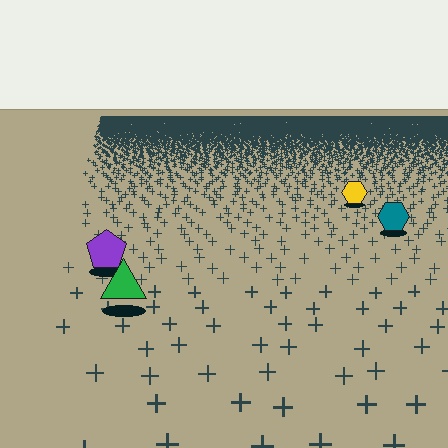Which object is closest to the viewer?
The green triangle is closest. The texture marks near it are larger and more spread out.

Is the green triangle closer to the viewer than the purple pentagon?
Yes. The green triangle is closer — you can tell from the texture gradient: the ground texture is coarser near it.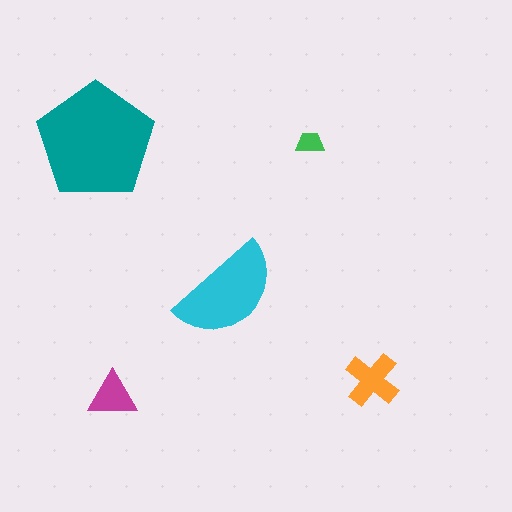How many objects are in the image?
There are 5 objects in the image.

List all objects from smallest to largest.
The green trapezoid, the magenta triangle, the orange cross, the cyan semicircle, the teal pentagon.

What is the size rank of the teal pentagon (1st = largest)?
1st.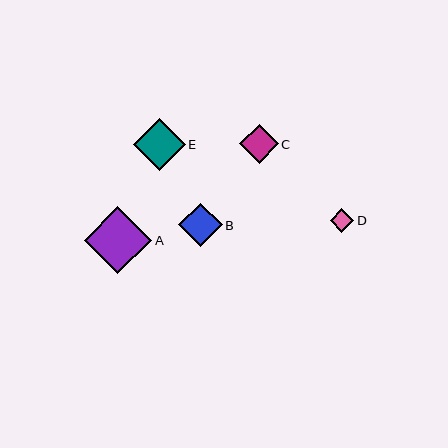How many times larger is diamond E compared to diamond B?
Diamond E is approximately 1.2 times the size of diamond B.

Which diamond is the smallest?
Diamond D is the smallest with a size of approximately 23 pixels.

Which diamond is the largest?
Diamond A is the largest with a size of approximately 67 pixels.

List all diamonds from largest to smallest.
From largest to smallest: A, E, B, C, D.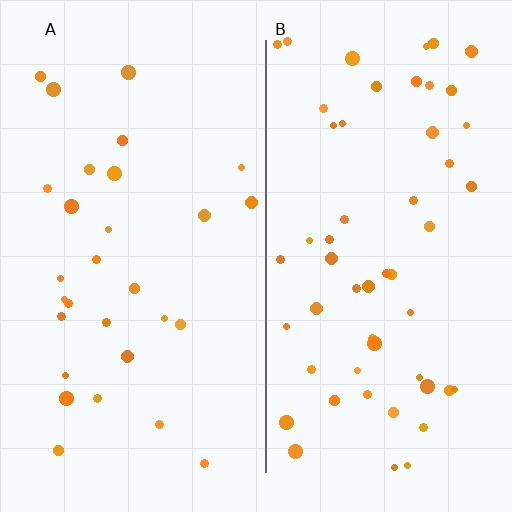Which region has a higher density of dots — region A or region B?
B (the right).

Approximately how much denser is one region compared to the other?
Approximately 1.8× — region B over region A.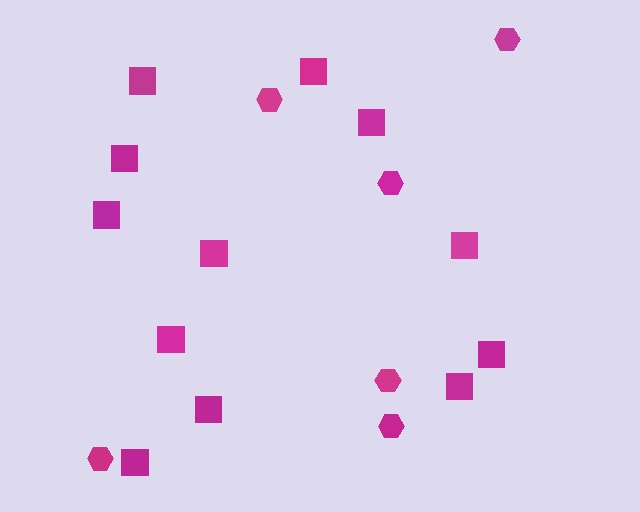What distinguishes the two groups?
There are 2 groups: one group of squares (12) and one group of hexagons (6).